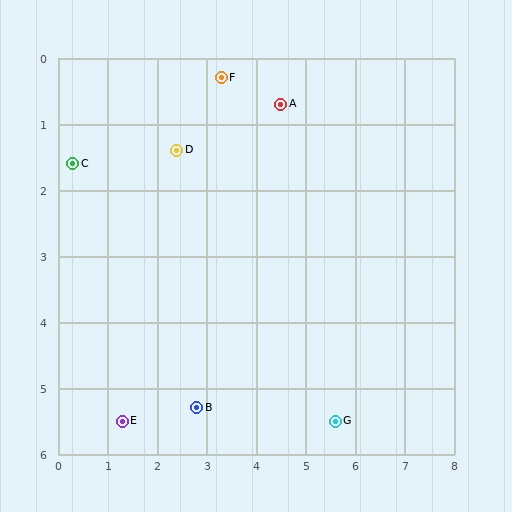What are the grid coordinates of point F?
Point F is at approximately (3.3, 0.3).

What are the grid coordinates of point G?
Point G is at approximately (5.6, 5.5).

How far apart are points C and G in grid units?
Points C and G are about 6.6 grid units apart.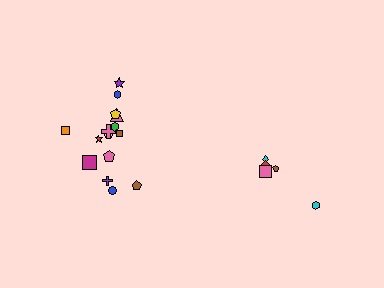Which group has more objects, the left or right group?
The left group.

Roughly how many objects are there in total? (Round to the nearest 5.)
Roughly 20 objects in total.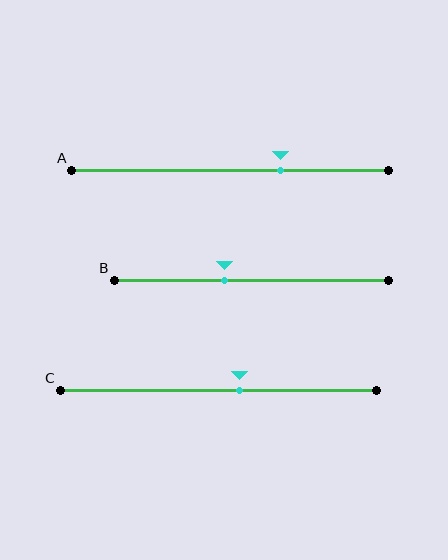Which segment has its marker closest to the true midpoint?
Segment C has its marker closest to the true midpoint.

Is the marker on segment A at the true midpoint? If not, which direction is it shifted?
No, the marker on segment A is shifted to the right by about 16% of the segment length.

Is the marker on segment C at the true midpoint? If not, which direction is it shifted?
No, the marker on segment C is shifted to the right by about 7% of the segment length.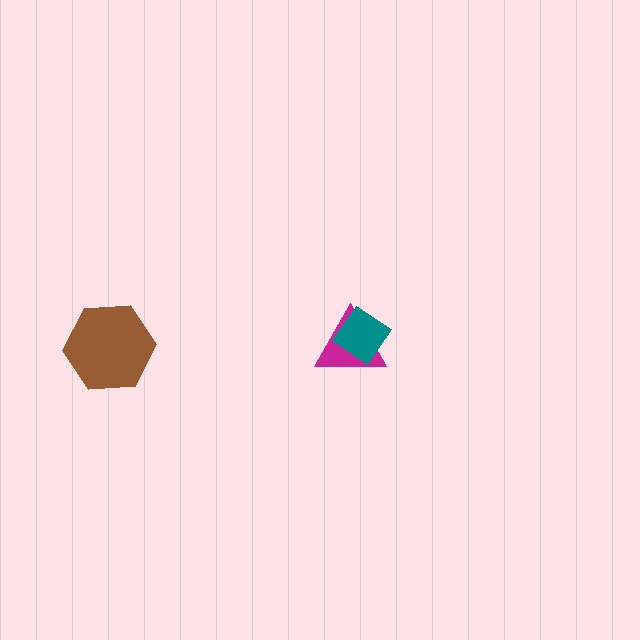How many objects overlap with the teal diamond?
1 object overlaps with the teal diamond.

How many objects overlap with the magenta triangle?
1 object overlaps with the magenta triangle.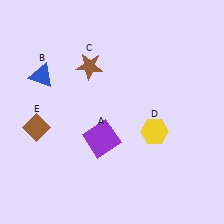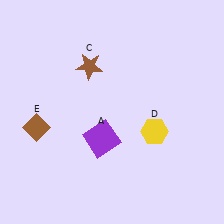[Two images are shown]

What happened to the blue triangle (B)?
The blue triangle (B) was removed in Image 2. It was in the top-left area of Image 1.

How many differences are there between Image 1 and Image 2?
There is 1 difference between the two images.